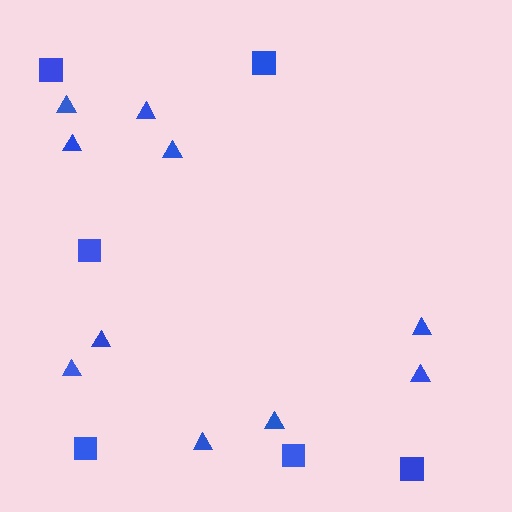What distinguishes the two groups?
There are 2 groups: one group of triangles (10) and one group of squares (6).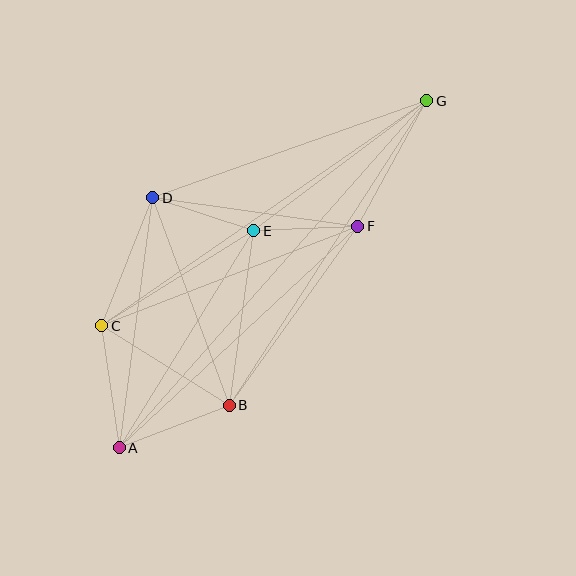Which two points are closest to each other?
Points E and F are closest to each other.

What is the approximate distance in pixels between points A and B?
The distance between A and B is approximately 118 pixels.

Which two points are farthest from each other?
Points A and G are farthest from each other.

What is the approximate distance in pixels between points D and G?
The distance between D and G is approximately 291 pixels.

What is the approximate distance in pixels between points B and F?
The distance between B and F is approximately 221 pixels.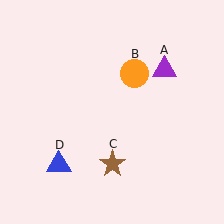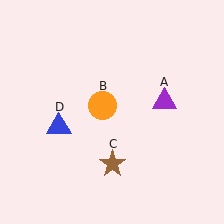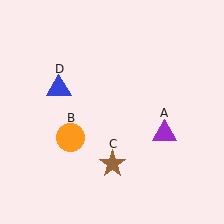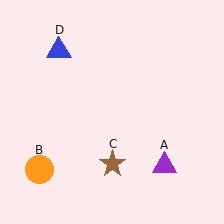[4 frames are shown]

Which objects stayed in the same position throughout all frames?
Brown star (object C) remained stationary.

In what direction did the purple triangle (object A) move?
The purple triangle (object A) moved down.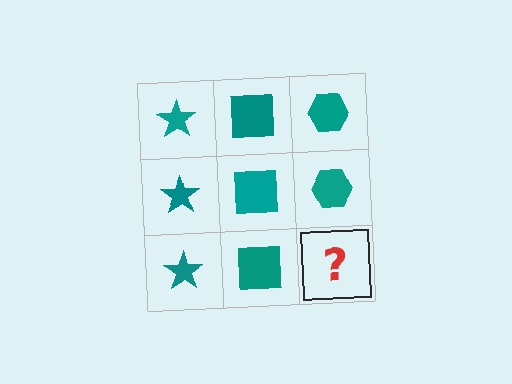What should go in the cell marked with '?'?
The missing cell should contain a teal hexagon.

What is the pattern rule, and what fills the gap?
The rule is that each column has a consistent shape. The gap should be filled with a teal hexagon.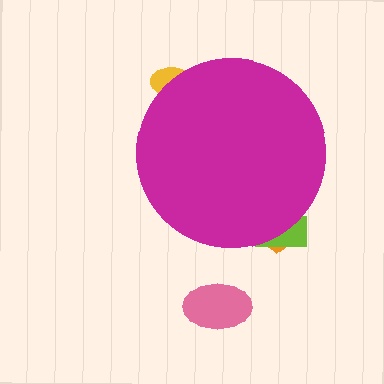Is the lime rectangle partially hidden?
Yes, the lime rectangle is partially hidden behind the magenta circle.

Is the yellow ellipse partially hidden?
Yes, the yellow ellipse is partially hidden behind the magenta circle.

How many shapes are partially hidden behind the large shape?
3 shapes are partially hidden.